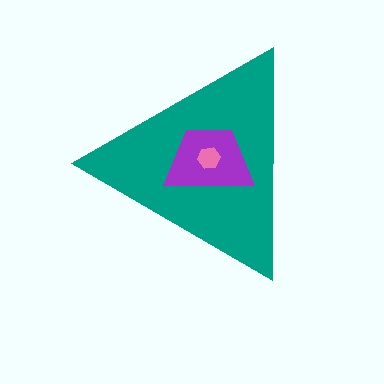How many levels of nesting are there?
3.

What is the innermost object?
The pink hexagon.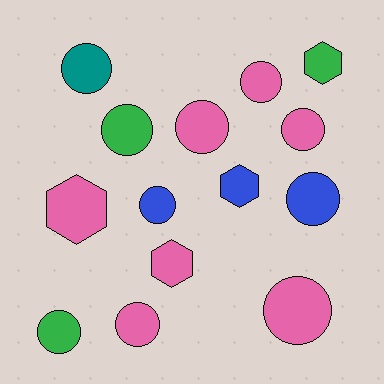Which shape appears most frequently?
Circle, with 10 objects.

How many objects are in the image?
There are 14 objects.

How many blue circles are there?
There are 2 blue circles.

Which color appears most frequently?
Pink, with 7 objects.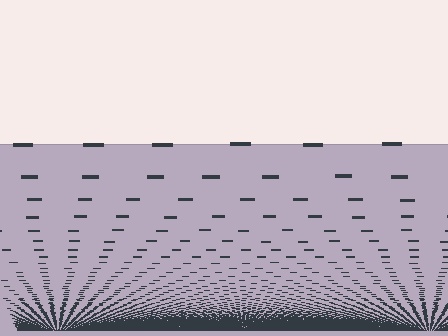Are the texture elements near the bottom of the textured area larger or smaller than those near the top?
Smaller. The gradient is inverted — elements near the bottom are smaller and denser.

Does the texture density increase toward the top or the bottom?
Density increases toward the bottom.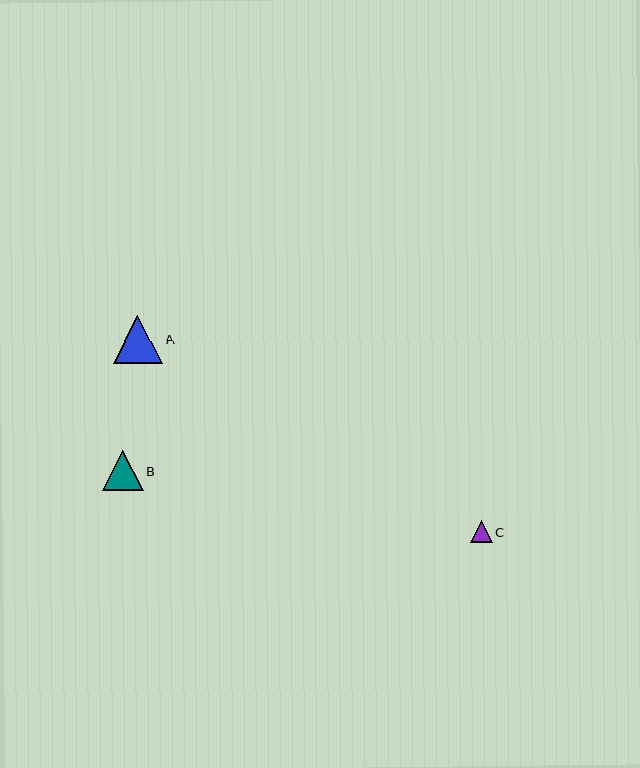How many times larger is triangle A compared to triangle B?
Triangle A is approximately 1.2 times the size of triangle B.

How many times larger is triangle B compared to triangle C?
Triangle B is approximately 1.9 times the size of triangle C.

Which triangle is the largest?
Triangle A is the largest with a size of approximately 49 pixels.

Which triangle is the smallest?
Triangle C is the smallest with a size of approximately 21 pixels.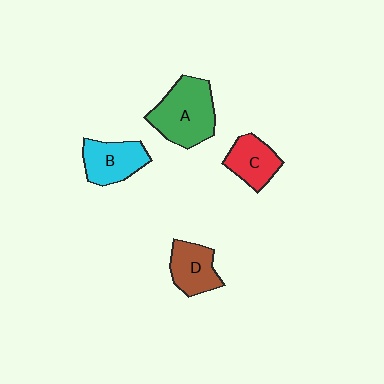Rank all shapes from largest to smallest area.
From largest to smallest: A (green), B (cyan), D (brown), C (red).